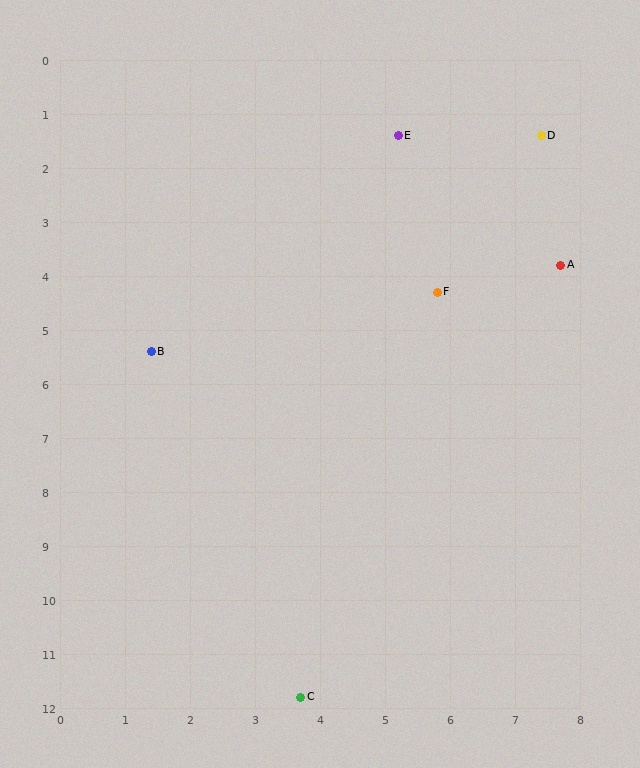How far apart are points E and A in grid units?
Points E and A are about 3.5 grid units apart.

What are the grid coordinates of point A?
Point A is at approximately (7.7, 3.8).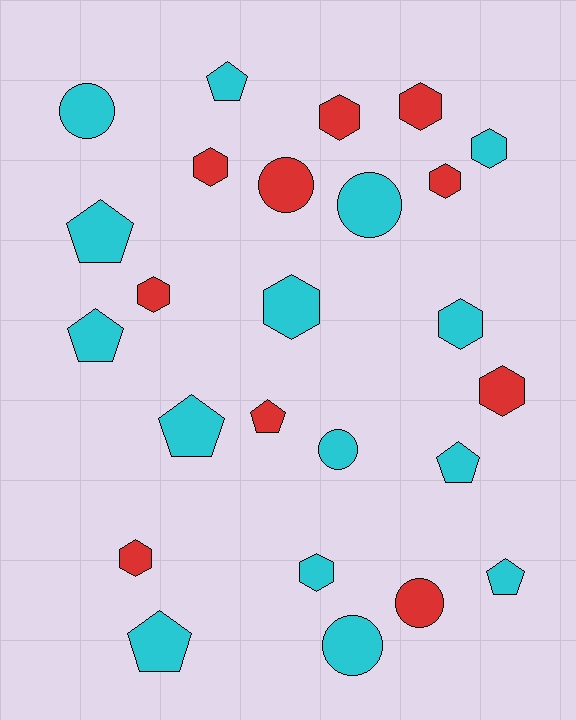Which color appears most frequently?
Cyan, with 15 objects.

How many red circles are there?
There are 2 red circles.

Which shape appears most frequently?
Hexagon, with 11 objects.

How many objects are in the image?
There are 25 objects.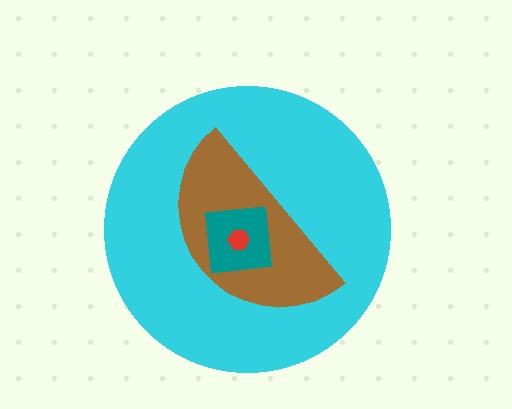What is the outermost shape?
The cyan circle.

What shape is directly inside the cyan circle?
The brown semicircle.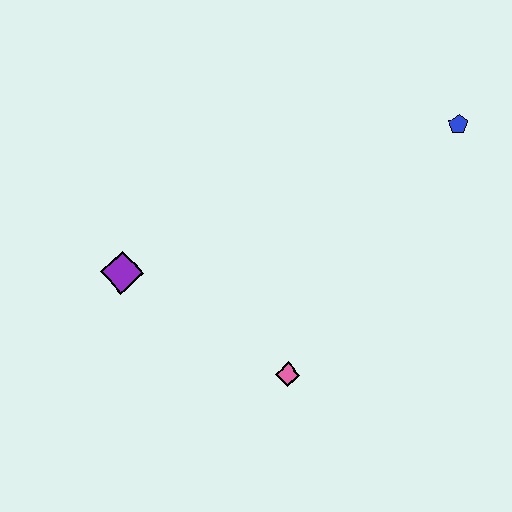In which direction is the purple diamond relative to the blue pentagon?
The purple diamond is to the left of the blue pentagon.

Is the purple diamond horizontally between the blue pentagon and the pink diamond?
No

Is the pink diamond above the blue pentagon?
No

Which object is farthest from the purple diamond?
The blue pentagon is farthest from the purple diamond.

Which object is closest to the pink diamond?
The purple diamond is closest to the pink diamond.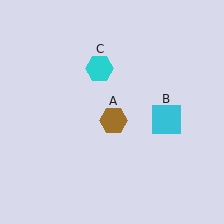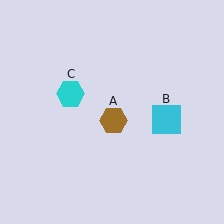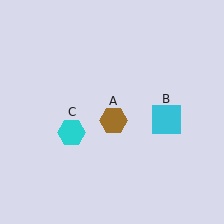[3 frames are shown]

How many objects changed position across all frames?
1 object changed position: cyan hexagon (object C).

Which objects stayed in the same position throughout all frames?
Brown hexagon (object A) and cyan square (object B) remained stationary.